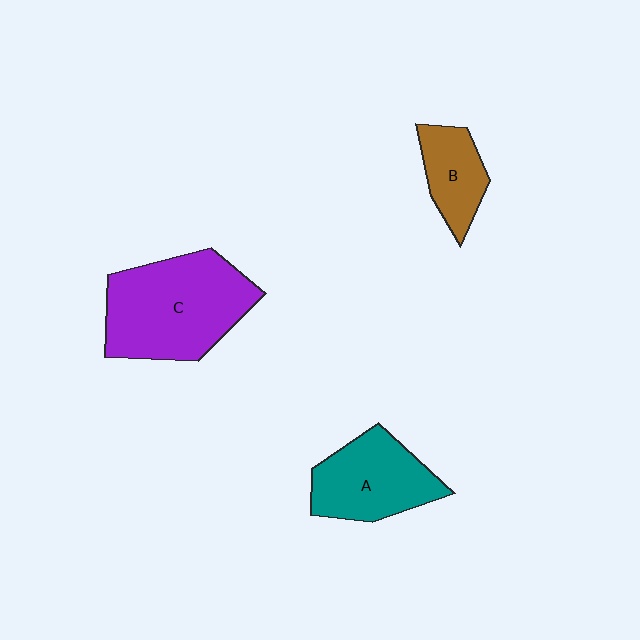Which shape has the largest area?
Shape C (purple).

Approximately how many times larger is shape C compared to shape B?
Approximately 2.4 times.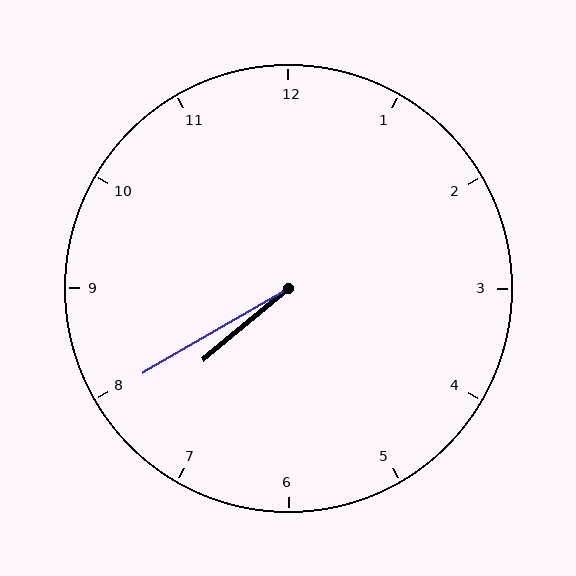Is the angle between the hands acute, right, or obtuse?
It is acute.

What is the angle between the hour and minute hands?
Approximately 10 degrees.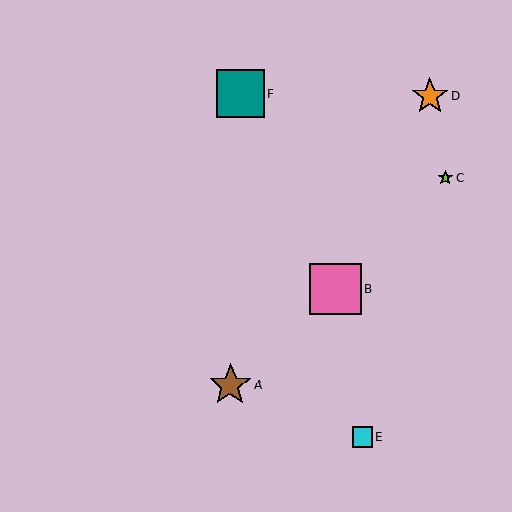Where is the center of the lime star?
The center of the lime star is at (446, 178).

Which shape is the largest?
The pink square (labeled B) is the largest.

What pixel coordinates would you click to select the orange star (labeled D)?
Click at (430, 96) to select the orange star D.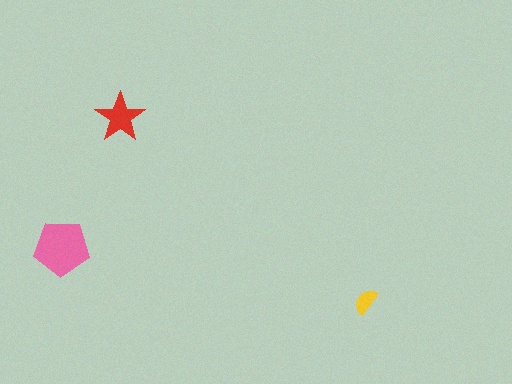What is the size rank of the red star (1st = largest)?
2nd.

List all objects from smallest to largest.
The yellow semicircle, the red star, the pink pentagon.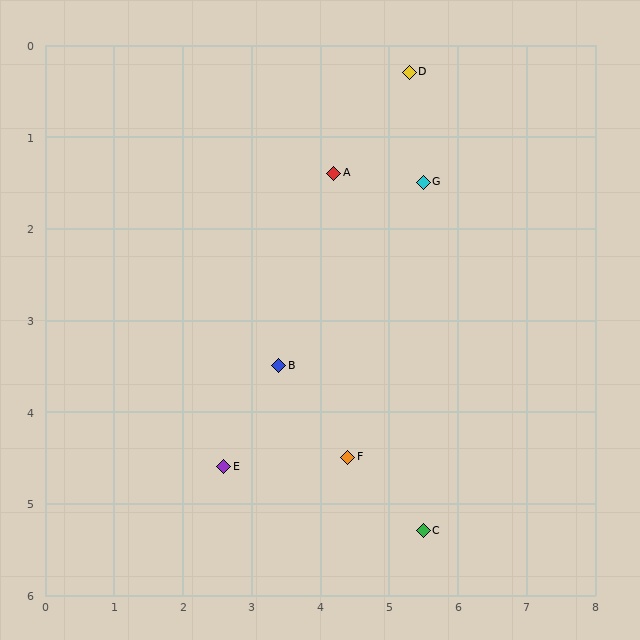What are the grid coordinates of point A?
Point A is at approximately (4.2, 1.4).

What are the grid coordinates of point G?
Point G is at approximately (5.5, 1.5).